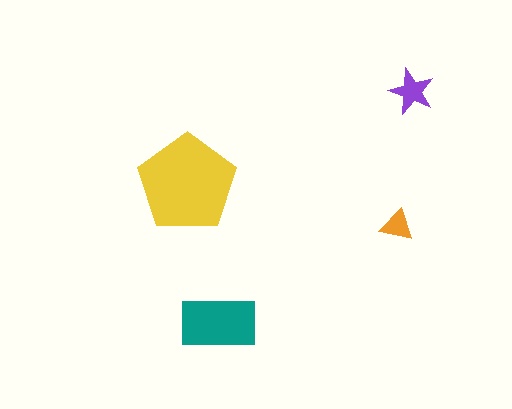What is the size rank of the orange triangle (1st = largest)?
4th.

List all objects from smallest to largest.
The orange triangle, the purple star, the teal rectangle, the yellow pentagon.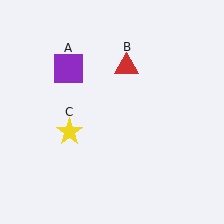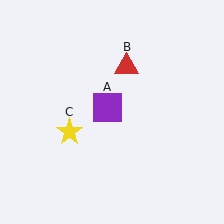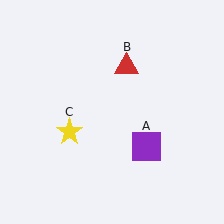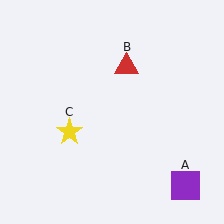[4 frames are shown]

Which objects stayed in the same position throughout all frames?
Red triangle (object B) and yellow star (object C) remained stationary.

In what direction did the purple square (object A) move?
The purple square (object A) moved down and to the right.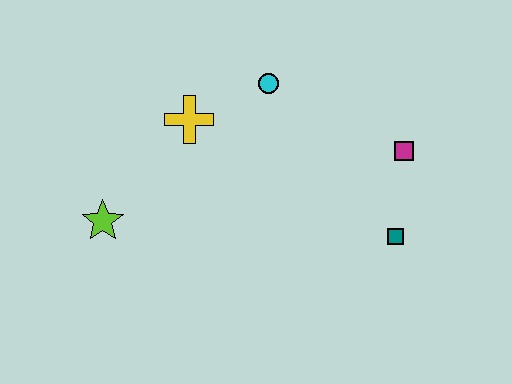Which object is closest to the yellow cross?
The cyan circle is closest to the yellow cross.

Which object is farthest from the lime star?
The magenta square is farthest from the lime star.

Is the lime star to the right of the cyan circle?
No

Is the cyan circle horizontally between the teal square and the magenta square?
No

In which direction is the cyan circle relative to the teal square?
The cyan circle is above the teal square.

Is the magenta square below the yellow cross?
Yes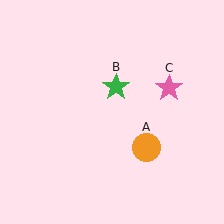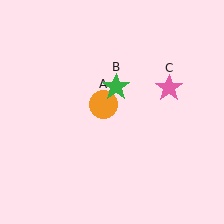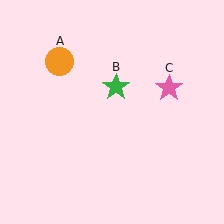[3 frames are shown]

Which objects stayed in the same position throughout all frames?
Green star (object B) and pink star (object C) remained stationary.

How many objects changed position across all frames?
1 object changed position: orange circle (object A).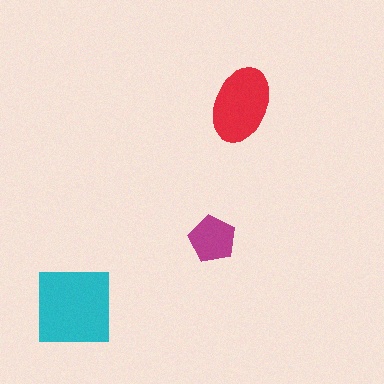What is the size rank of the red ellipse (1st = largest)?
2nd.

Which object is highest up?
The red ellipse is topmost.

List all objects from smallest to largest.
The magenta pentagon, the red ellipse, the cyan square.